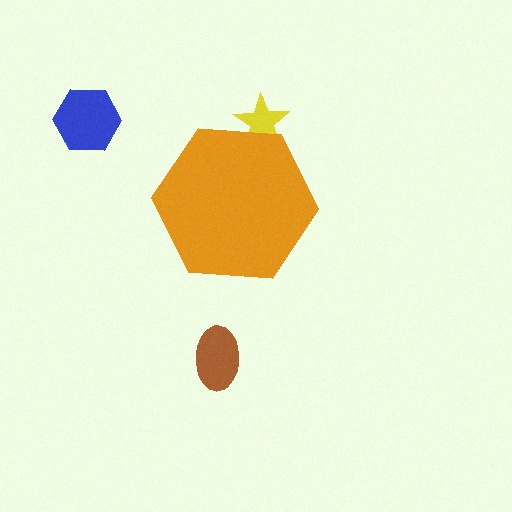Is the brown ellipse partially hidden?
No, the brown ellipse is fully visible.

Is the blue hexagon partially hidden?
No, the blue hexagon is fully visible.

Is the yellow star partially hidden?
Yes, the yellow star is partially hidden behind the orange hexagon.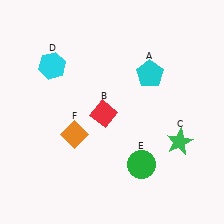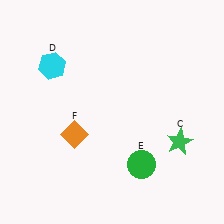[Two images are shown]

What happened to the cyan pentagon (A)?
The cyan pentagon (A) was removed in Image 2. It was in the top-right area of Image 1.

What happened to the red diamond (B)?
The red diamond (B) was removed in Image 2. It was in the bottom-left area of Image 1.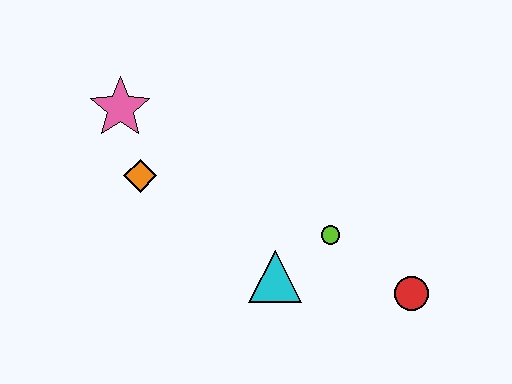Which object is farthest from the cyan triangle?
The pink star is farthest from the cyan triangle.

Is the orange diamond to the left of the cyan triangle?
Yes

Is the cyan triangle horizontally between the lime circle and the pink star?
Yes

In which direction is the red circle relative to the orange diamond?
The red circle is to the right of the orange diamond.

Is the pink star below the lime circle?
No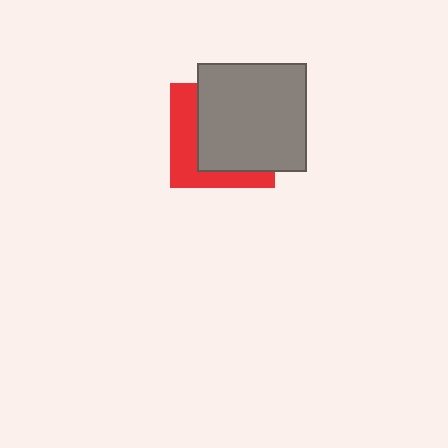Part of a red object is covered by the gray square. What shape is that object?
It is a square.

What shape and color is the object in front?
The object in front is a gray square.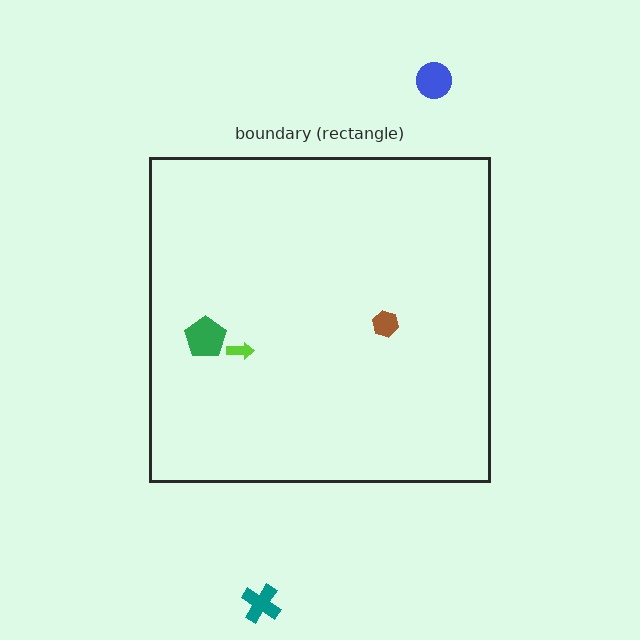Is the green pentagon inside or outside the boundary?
Inside.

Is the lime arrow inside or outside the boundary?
Inside.